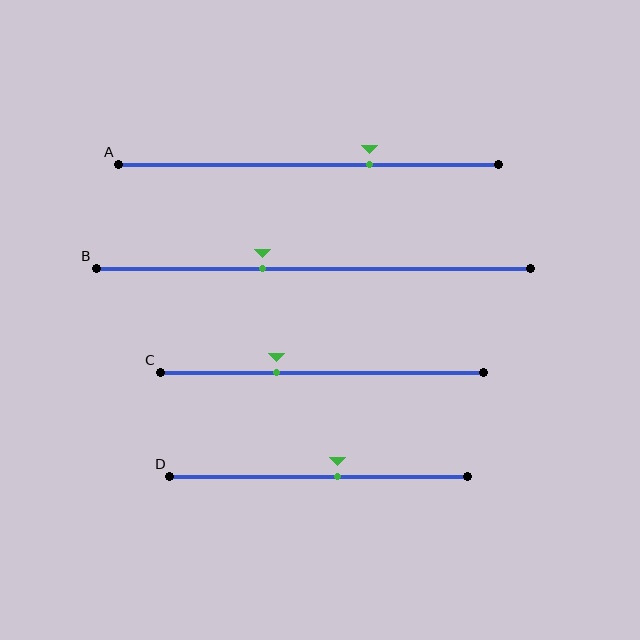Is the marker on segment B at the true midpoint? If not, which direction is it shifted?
No, the marker on segment B is shifted to the left by about 12% of the segment length.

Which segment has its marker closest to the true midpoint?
Segment D has its marker closest to the true midpoint.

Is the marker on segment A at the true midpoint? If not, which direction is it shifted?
No, the marker on segment A is shifted to the right by about 16% of the segment length.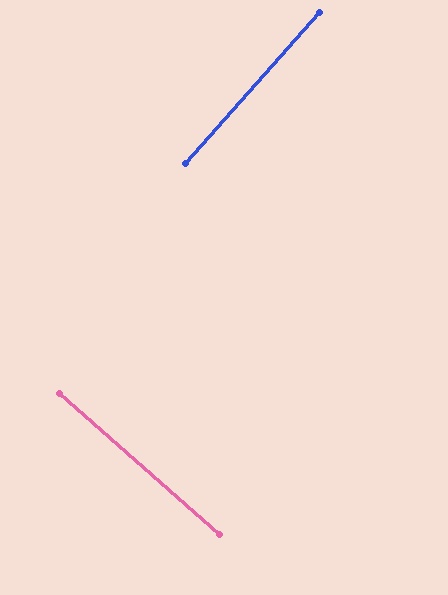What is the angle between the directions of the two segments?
Approximately 90 degrees.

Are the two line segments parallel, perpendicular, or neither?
Perpendicular — they meet at approximately 90°.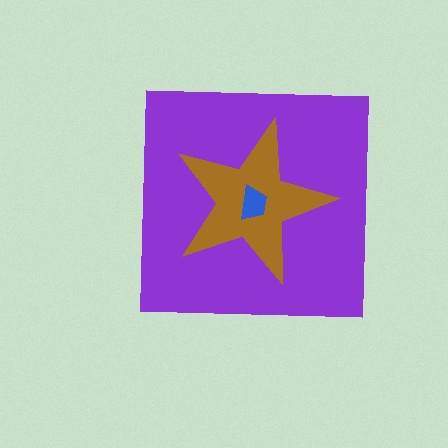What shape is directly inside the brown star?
The blue trapezoid.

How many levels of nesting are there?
3.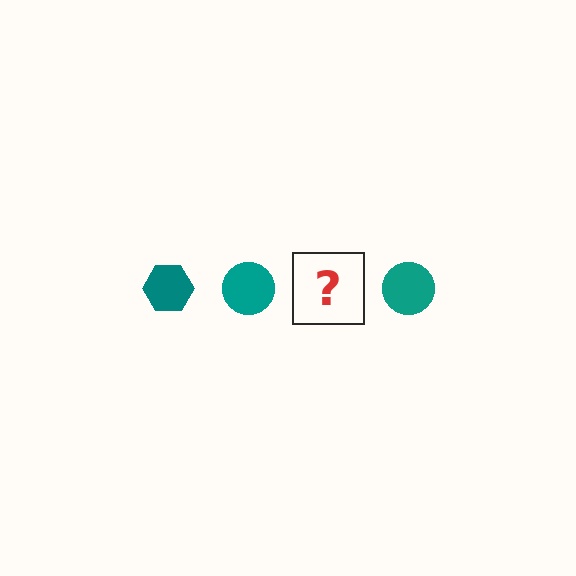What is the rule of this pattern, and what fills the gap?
The rule is that the pattern cycles through hexagon, circle shapes in teal. The gap should be filled with a teal hexagon.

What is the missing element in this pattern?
The missing element is a teal hexagon.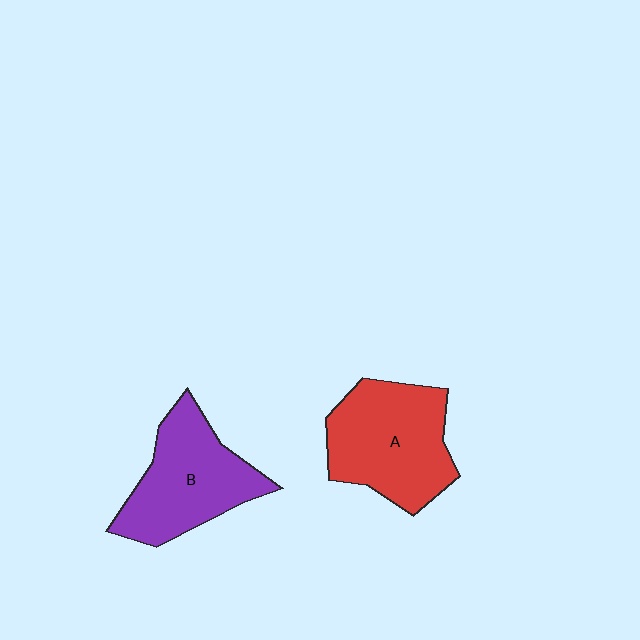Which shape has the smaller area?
Shape B (purple).